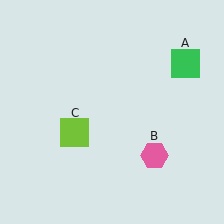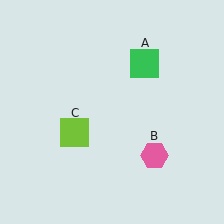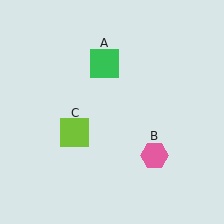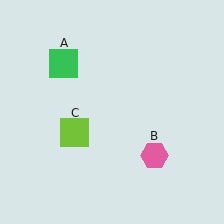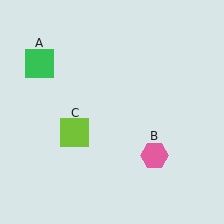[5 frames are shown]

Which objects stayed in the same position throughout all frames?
Pink hexagon (object B) and lime square (object C) remained stationary.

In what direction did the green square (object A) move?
The green square (object A) moved left.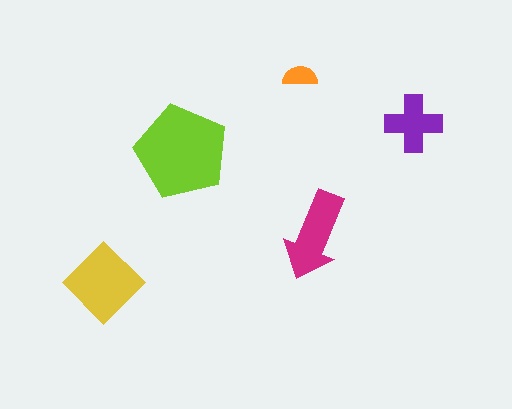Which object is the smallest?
The orange semicircle.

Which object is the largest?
The lime pentagon.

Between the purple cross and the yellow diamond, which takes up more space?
The yellow diamond.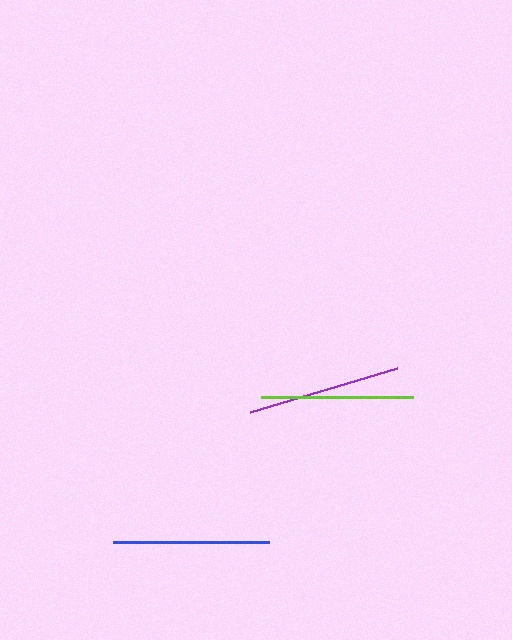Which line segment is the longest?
The blue line is the longest at approximately 156 pixels.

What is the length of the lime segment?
The lime segment is approximately 152 pixels long.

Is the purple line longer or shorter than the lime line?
The purple line is longer than the lime line.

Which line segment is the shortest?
The lime line is the shortest at approximately 152 pixels.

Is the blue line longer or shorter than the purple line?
The blue line is longer than the purple line.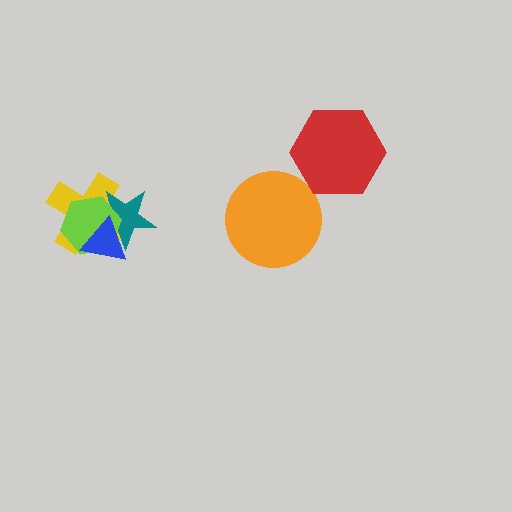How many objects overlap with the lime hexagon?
3 objects overlap with the lime hexagon.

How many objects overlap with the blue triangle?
3 objects overlap with the blue triangle.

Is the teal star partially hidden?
Yes, it is partially covered by another shape.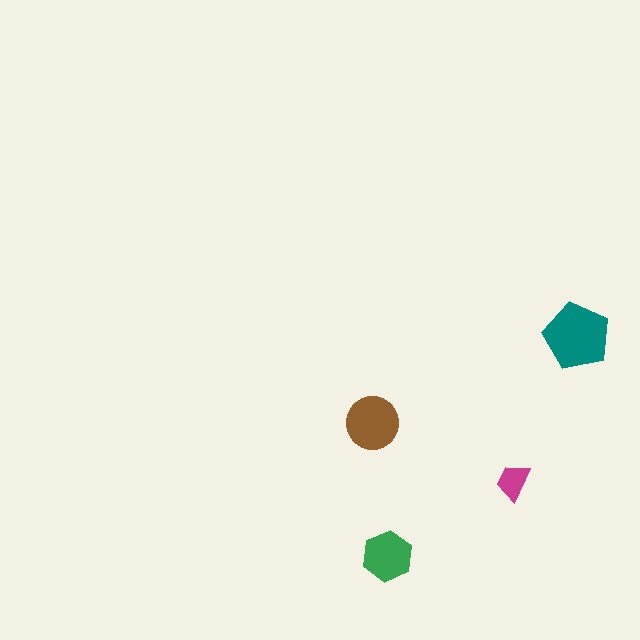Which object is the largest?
The teal pentagon.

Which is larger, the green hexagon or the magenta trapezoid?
The green hexagon.